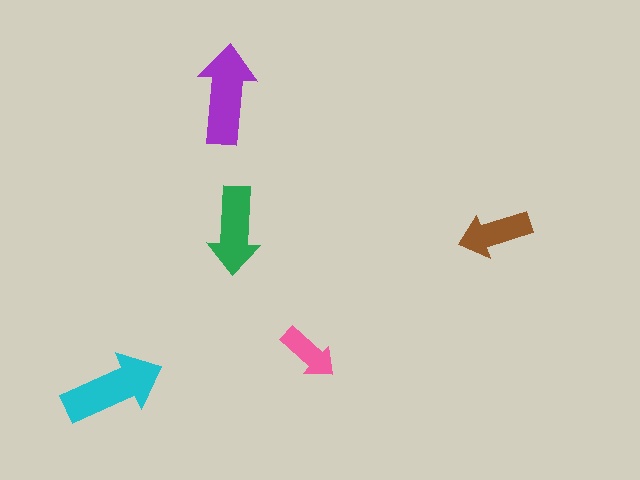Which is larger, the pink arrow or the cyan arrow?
The cyan one.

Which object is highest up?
The purple arrow is topmost.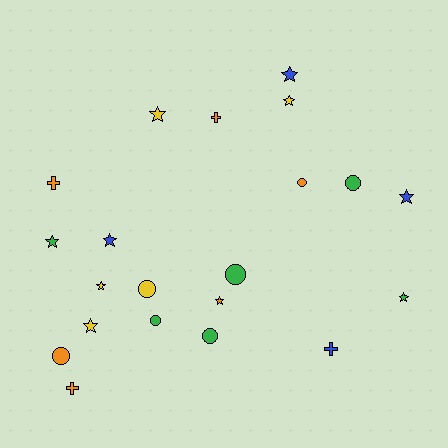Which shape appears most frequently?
Star, with 10 objects.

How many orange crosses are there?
There are 3 orange crosses.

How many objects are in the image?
There are 21 objects.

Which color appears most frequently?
Green, with 6 objects.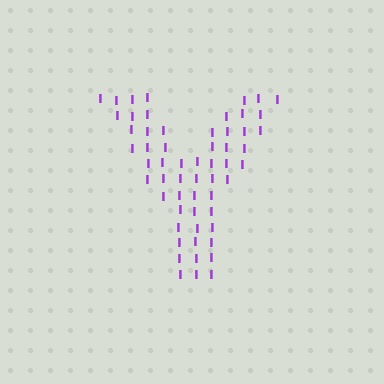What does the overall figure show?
The overall figure shows the letter Y.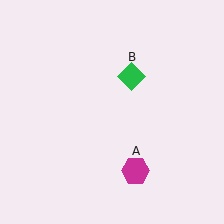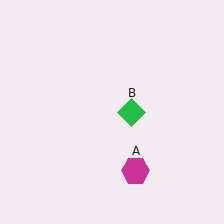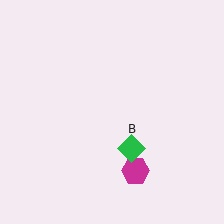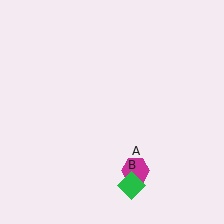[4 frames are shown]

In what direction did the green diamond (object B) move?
The green diamond (object B) moved down.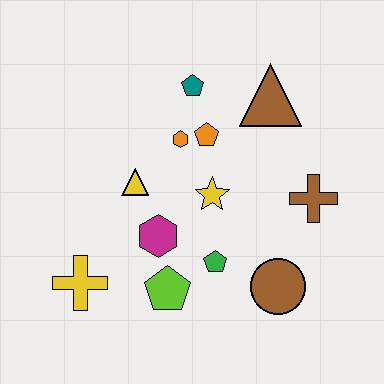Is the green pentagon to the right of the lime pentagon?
Yes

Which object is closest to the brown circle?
The green pentagon is closest to the brown circle.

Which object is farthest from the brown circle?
The teal pentagon is farthest from the brown circle.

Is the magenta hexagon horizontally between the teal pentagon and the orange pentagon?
No